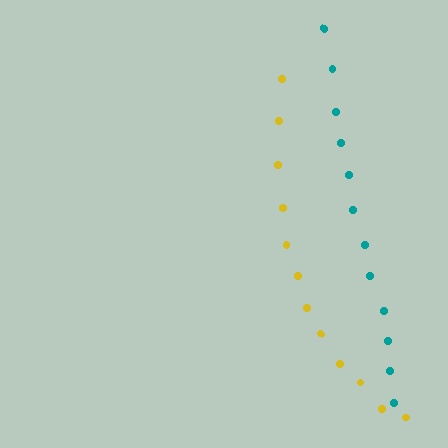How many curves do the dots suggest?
There are 2 distinct paths.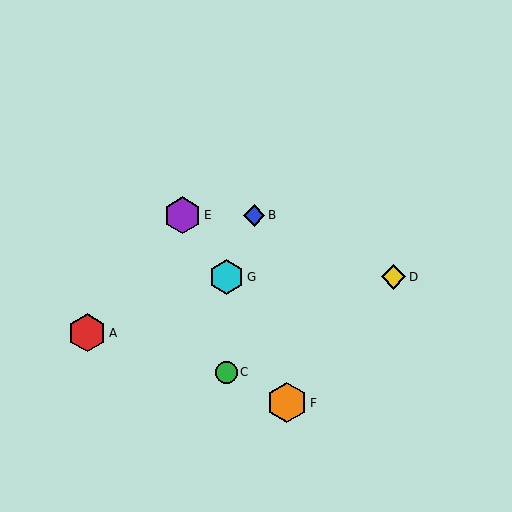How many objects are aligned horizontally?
2 objects (D, G) are aligned horizontally.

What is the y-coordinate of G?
Object G is at y≈277.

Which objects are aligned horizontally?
Objects D, G are aligned horizontally.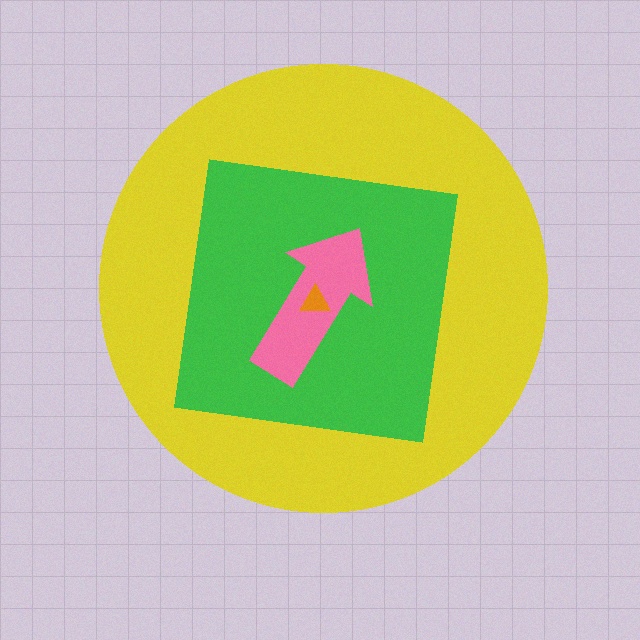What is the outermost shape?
The yellow circle.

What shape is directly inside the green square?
The pink arrow.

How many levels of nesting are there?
4.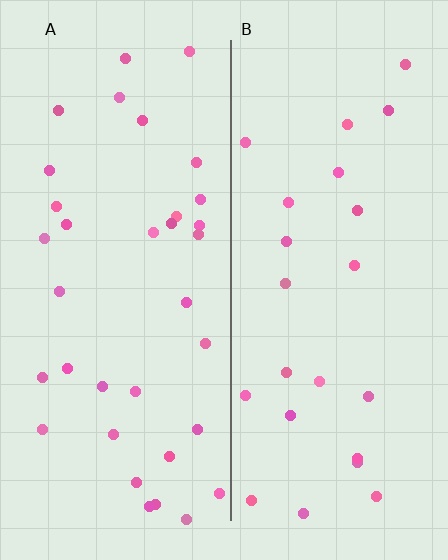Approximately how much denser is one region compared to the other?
Approximately 1.5× — region A over region B.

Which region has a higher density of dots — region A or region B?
A (the left).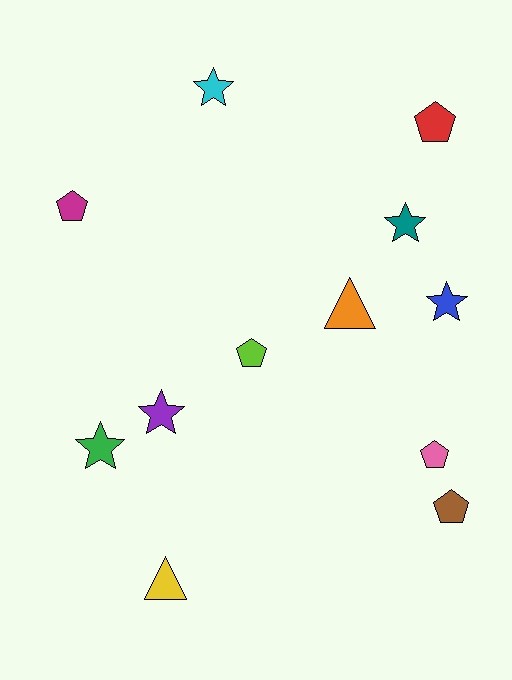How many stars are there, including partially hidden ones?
There are 5 stars.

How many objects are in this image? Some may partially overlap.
There are 12 objects.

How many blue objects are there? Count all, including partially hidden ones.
There is 1 blue object.